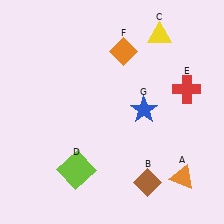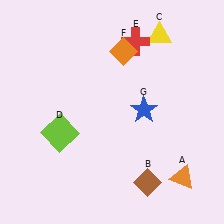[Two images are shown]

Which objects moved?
The objects that moved are: the lime square (D), the red cross (E).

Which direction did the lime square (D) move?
The lime square (D) moved up.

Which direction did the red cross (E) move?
The red cross (E) moved left.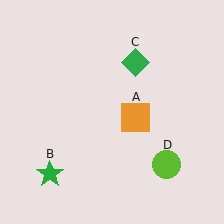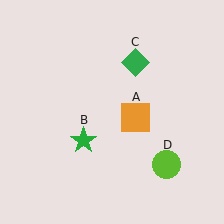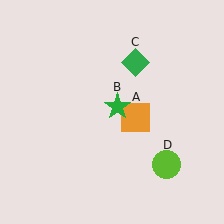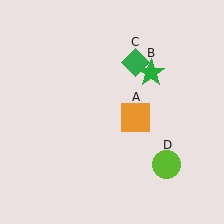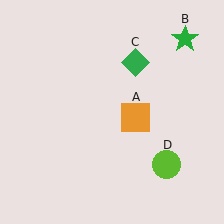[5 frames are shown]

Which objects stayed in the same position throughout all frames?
Orange square (object A) and green diamond (object C) and lime circle (object D) remained stationary.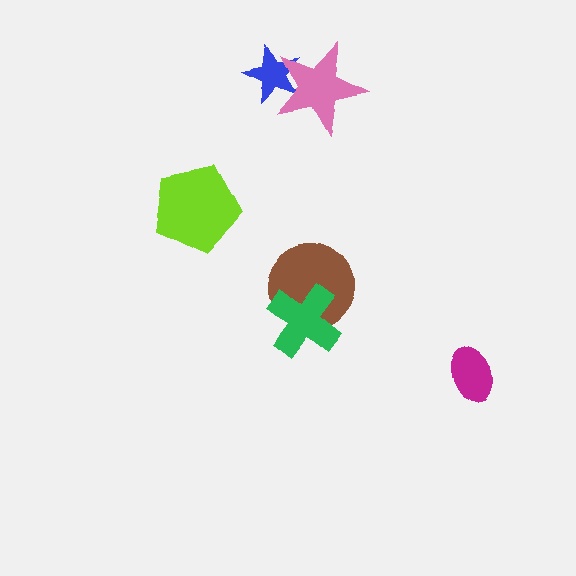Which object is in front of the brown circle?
The green cross is in front of the brown circle.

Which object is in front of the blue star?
The pink star is in front of the blue star.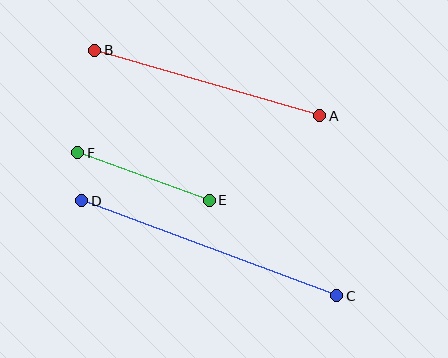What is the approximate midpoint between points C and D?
The midpoint is at approximately (209, 248) pixels.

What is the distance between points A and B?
The distance is approximately 234 pixels.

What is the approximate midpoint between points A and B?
The midpoint is at approximately (207, 83) pixels.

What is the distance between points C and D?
The distance is approximately 272 pixels.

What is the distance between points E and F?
The distance is approximately 140 pixels.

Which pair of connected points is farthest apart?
Points C and D are farthest apart.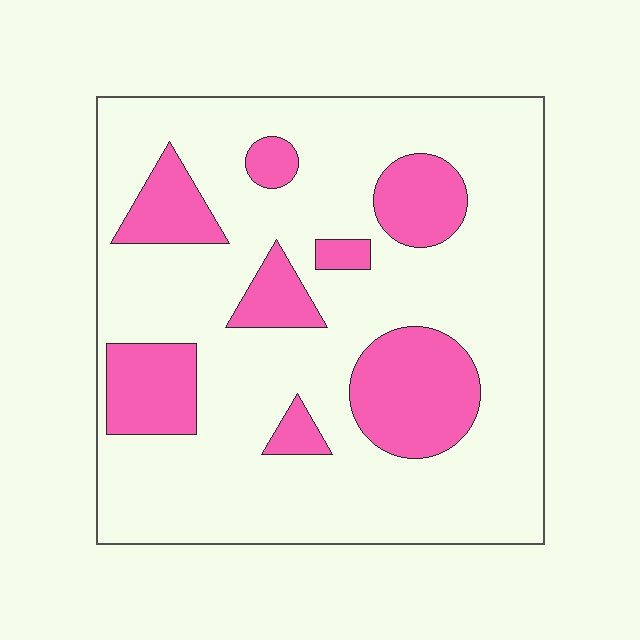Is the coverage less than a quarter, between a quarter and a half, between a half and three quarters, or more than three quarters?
Less than a quarter.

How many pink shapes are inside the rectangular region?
8.